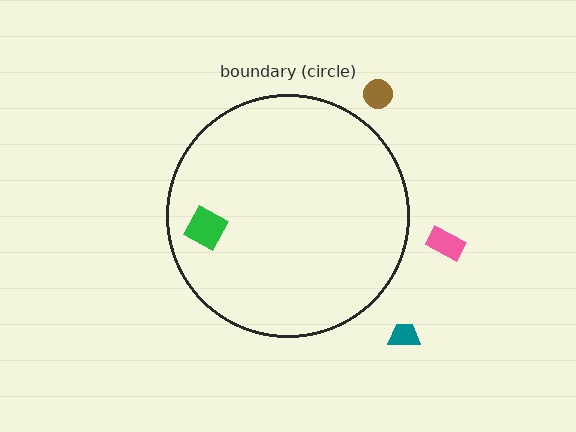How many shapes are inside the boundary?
1 inside, 3 outside.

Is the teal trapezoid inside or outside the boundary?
Outside.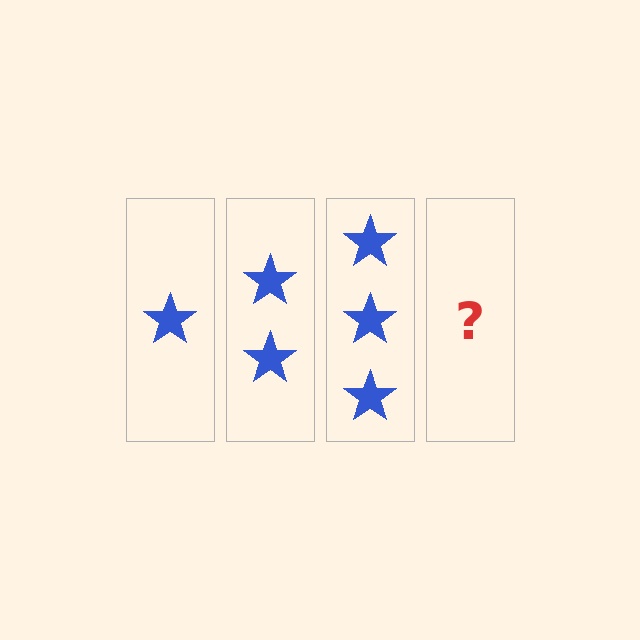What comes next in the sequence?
The next element should be 4 stars.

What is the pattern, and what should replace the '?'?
The pattern is that each step adds one more star. The '?' should be 4 stars.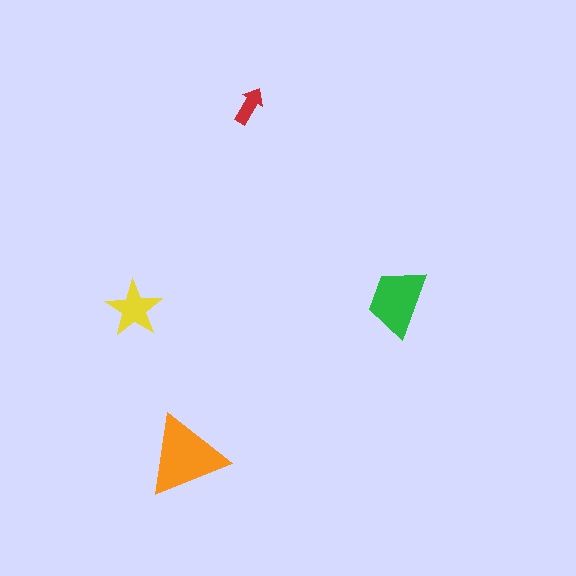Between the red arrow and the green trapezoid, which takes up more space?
The green trapezoid.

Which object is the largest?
The orange triangle.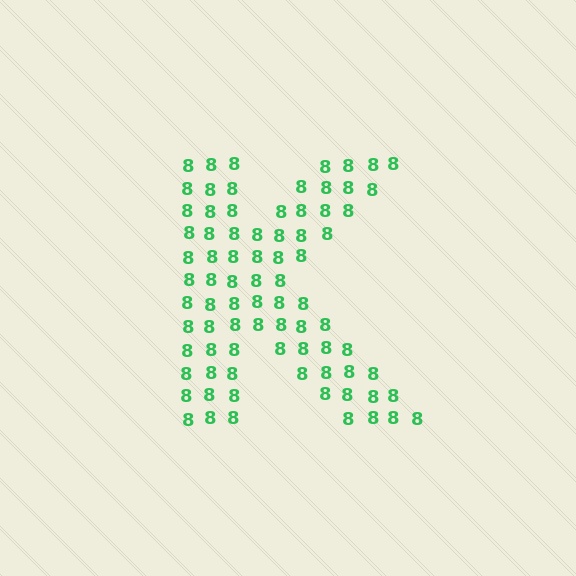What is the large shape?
The large shape is the letter K.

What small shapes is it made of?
It is made of small digit 8's.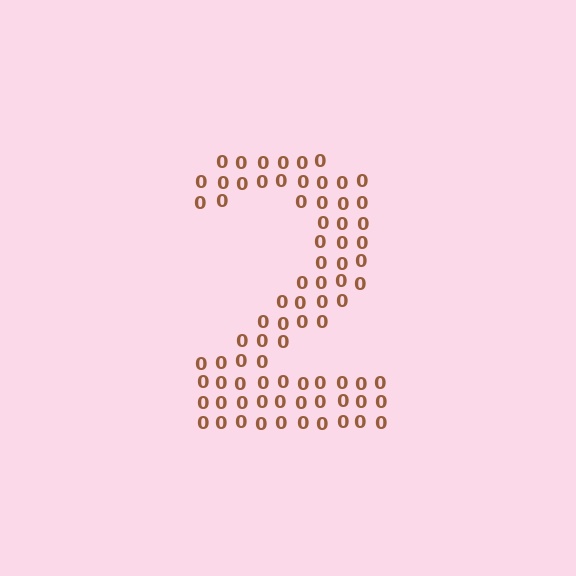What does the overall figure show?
The overall figure shows the digit 2.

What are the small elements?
The small elements are digit 0's.